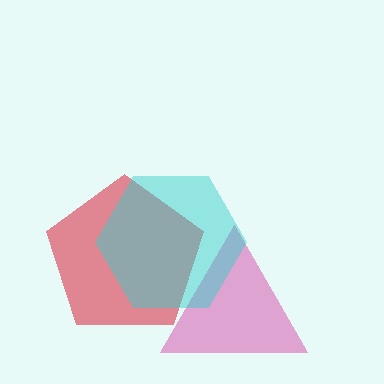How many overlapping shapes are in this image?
There are 3 overlapping shapes in the image.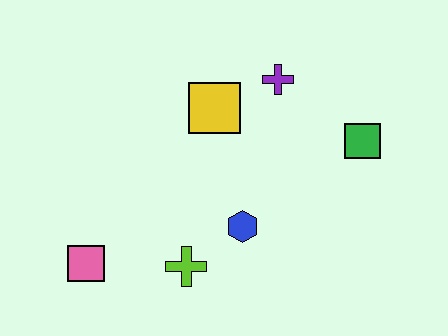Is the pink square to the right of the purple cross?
No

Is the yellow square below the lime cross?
No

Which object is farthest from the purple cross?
The pink square is farthest from the purple cross.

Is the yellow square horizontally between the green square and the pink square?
Yes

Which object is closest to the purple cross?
The yellow square is closest to the purple cross.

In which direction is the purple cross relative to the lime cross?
The purple cross is above the lime cross.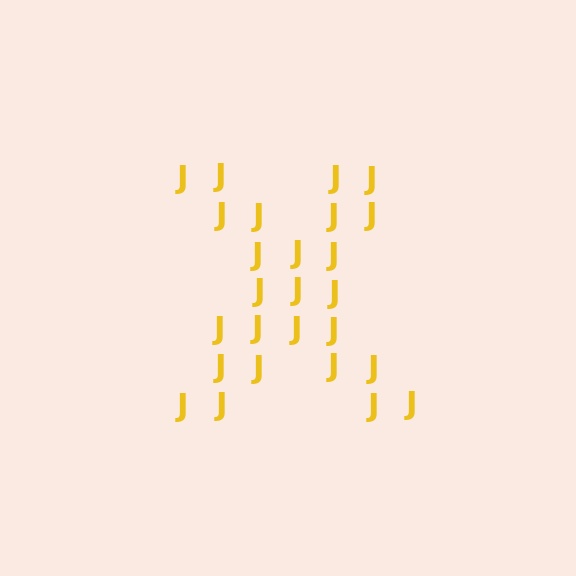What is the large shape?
The large shape is the letter X.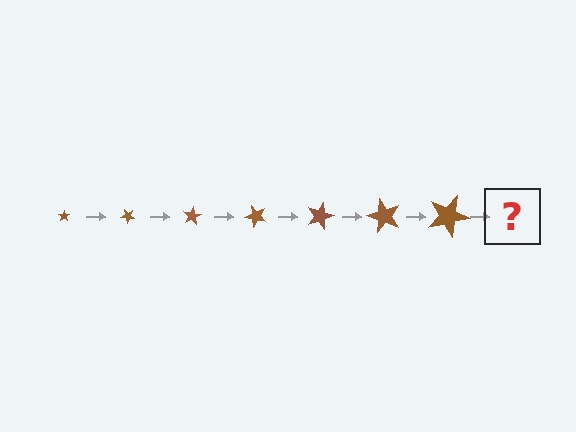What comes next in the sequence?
The next element should be a star, larger than the previous one and rotated 280 degrees from the start.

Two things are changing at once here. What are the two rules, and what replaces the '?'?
The two rules are that the star grows larger each step and it rotates 40 degrees each step. The '?' should be a star, larger than the previous one and rotated 280 degrees from the start.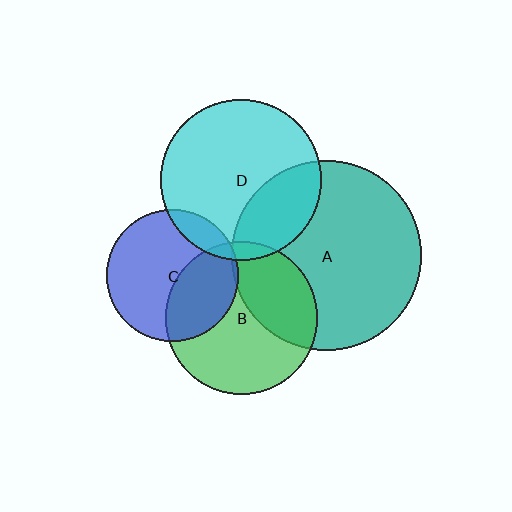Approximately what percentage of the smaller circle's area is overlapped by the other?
Approximately 35%.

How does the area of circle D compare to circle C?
Approximately 1.5 times.